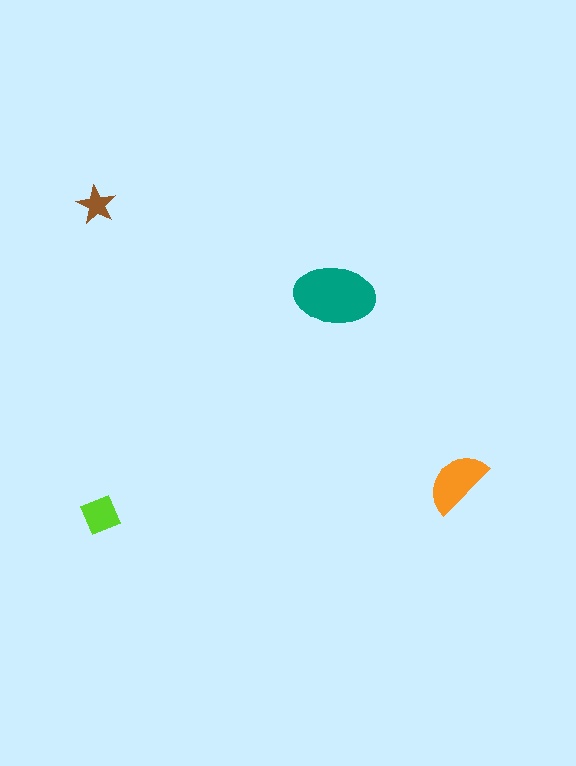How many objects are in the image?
There are 4 objects in the image.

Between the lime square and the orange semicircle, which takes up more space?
The orange semicircle.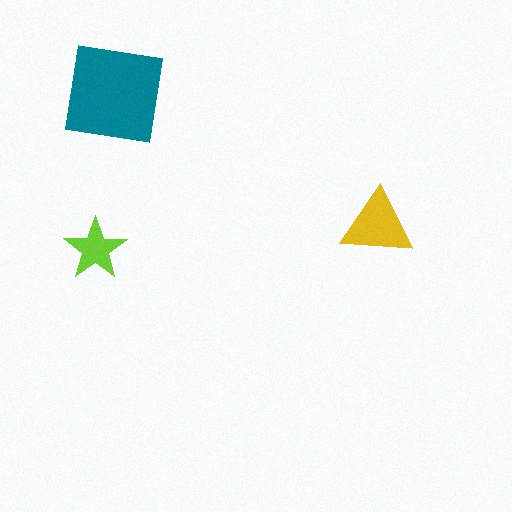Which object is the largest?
The teal square.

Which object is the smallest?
The lime star.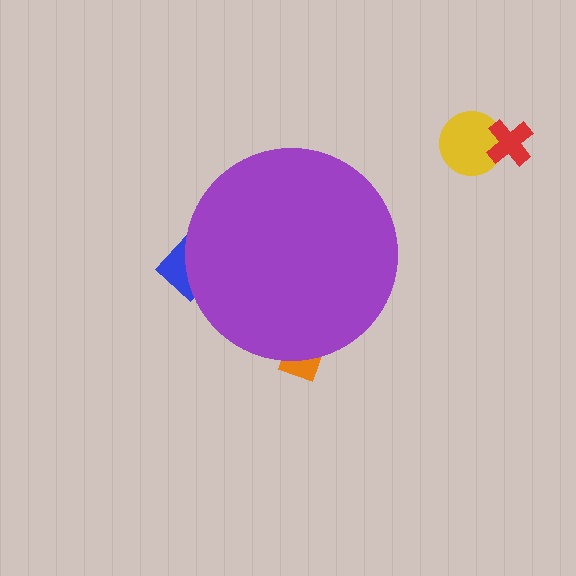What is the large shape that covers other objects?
A purple circle.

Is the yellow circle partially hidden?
No, the yellow circle is fully visible.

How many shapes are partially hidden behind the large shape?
2 shapes are partially hidden.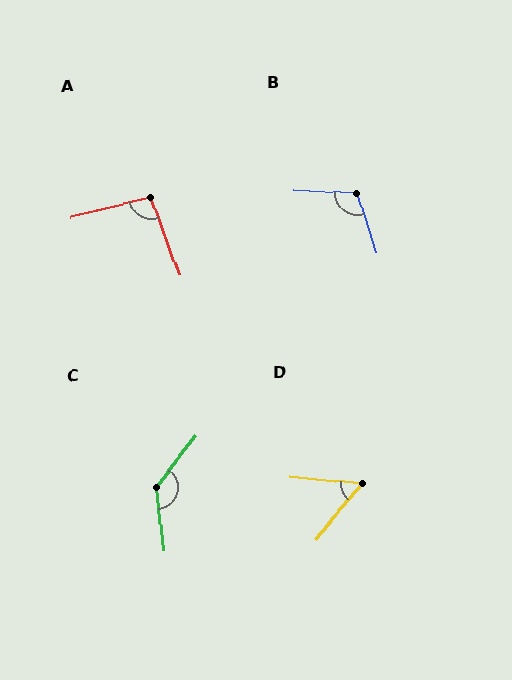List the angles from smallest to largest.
D (55°), A (97°), B (111°), C (136°).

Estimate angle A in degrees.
Approximately 97 degrees.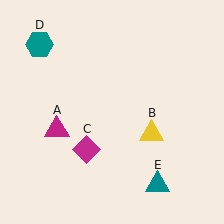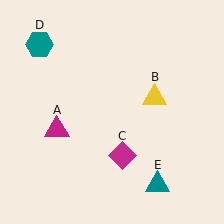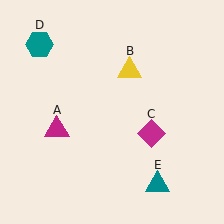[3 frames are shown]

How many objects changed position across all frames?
2 objects changed position: yellow triangle (object B), magenta diamond (object C).